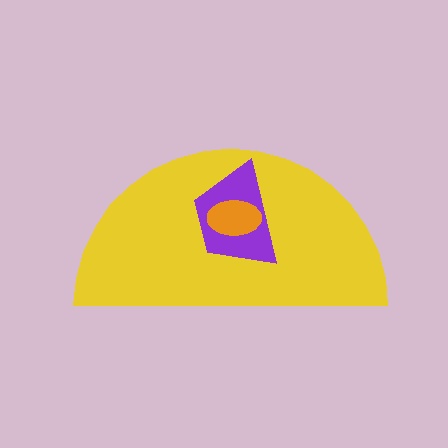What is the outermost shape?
The yellow semicircle.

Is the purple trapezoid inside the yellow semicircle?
Yes.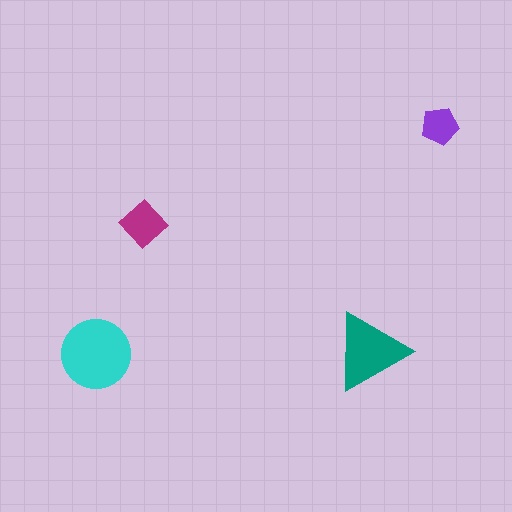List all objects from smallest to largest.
The purple pentagon, the magenta diamond, the teal triangle, the cyan circle.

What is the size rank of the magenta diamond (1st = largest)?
3rd.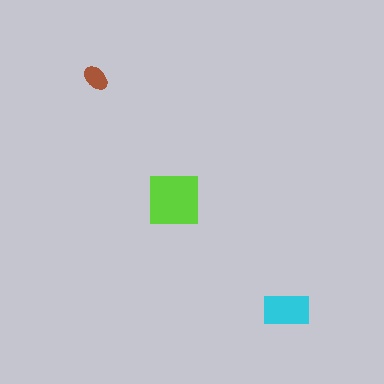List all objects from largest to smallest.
The lime square, the cyan rectangle, the brown ellipse.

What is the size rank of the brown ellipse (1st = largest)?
3rd.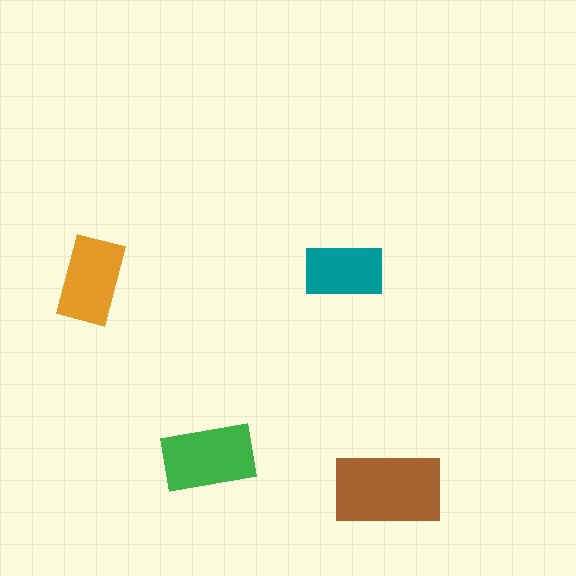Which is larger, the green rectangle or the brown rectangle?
The brown one.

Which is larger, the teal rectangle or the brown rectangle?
The brown one.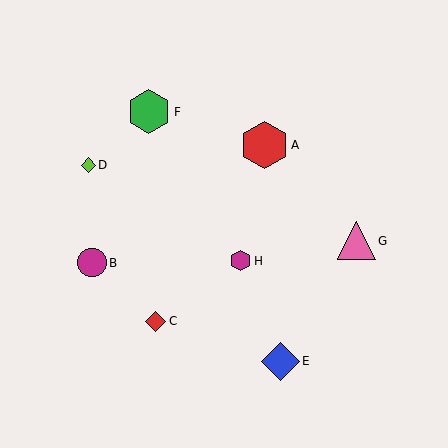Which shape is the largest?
The red hexagon (labeled A) is the largest.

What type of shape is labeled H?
Shape H is a magenta hexagon.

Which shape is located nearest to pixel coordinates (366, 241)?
The pink triangle (labeled G) at (356, 241) is nearest to that location.